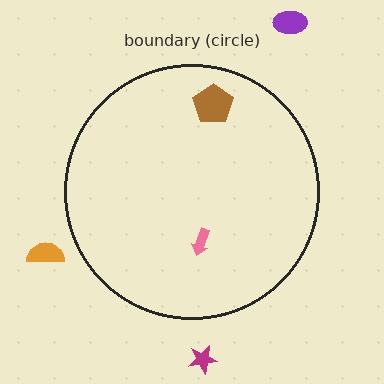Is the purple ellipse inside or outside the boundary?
Outside.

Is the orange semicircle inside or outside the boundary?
Outside.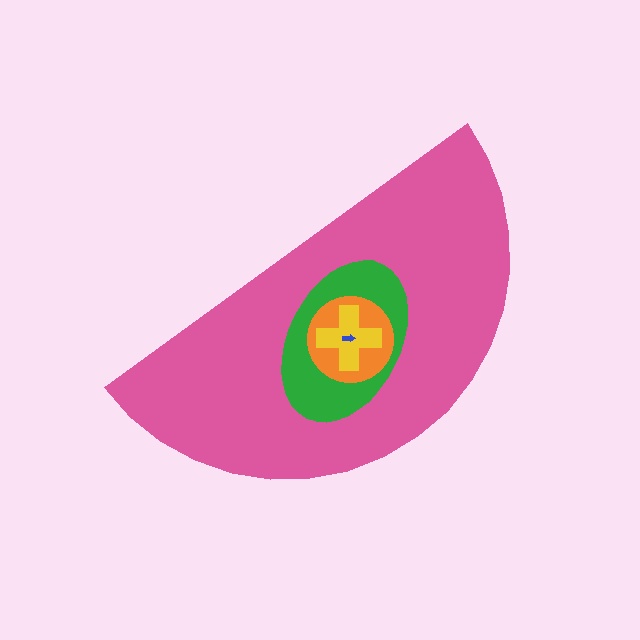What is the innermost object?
The blue arrow.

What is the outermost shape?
The pink semicircle.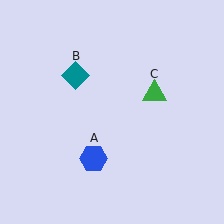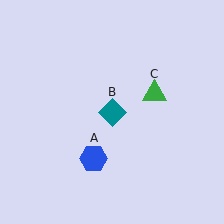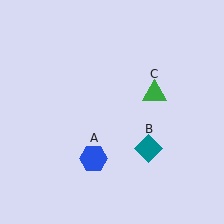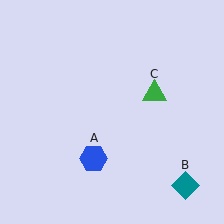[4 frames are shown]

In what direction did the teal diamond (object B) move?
The teal diamond (object B) moved down and to the right.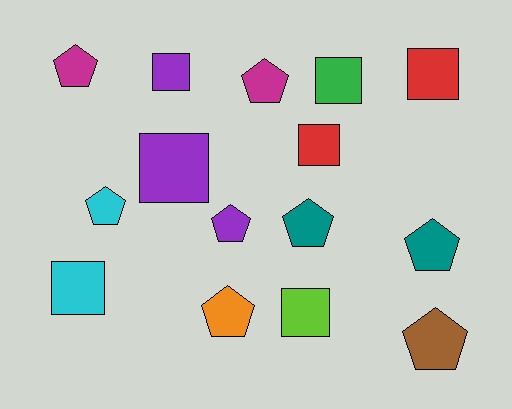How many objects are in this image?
There are 15 objects.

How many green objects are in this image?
There is 1 green object.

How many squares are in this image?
There are 7 squares.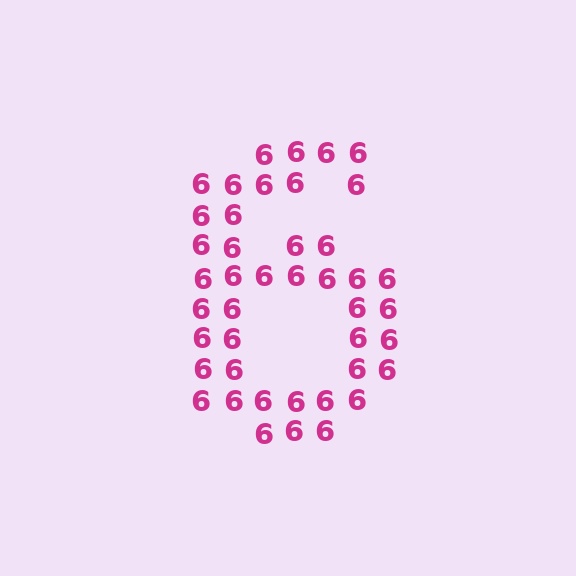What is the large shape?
The large shape is the digit 6.